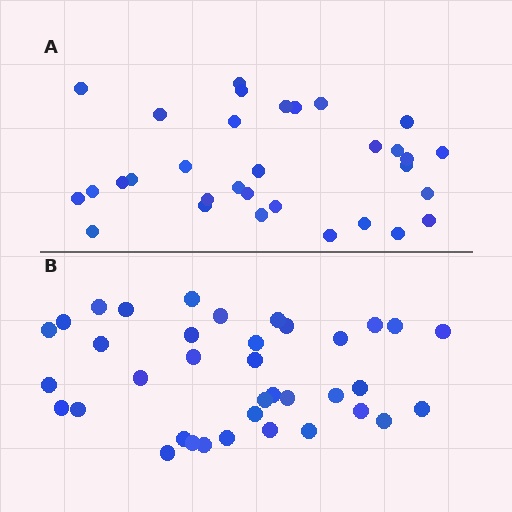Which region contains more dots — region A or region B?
Region B (the bottom region) has more dots.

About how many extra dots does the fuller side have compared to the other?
Region B has about 5 more dots than region A.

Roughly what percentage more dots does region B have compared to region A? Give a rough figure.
About 15% more.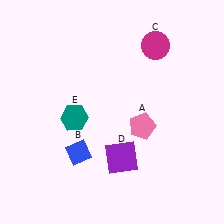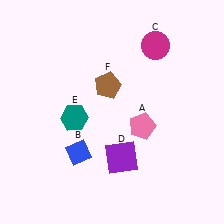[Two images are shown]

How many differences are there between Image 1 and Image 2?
There is 1 difference between the two images.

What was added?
A brown pentagon (F) was added in Image 2.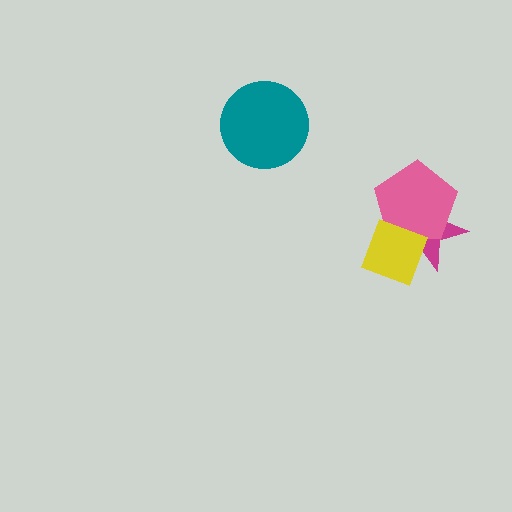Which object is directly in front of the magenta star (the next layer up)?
The pink pentagon is directly in front of the magenta star.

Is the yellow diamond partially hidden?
No, no other shape covers it.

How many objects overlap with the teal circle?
0 objects overlap with the teal circle.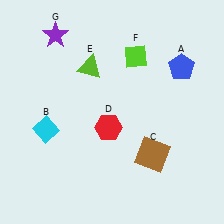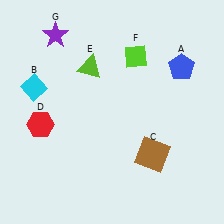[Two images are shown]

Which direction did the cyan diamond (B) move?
The cyan diamond (B) moved up.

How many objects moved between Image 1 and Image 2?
2 objects moved between the two images.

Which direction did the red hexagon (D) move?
The red hexagon (D) moved left.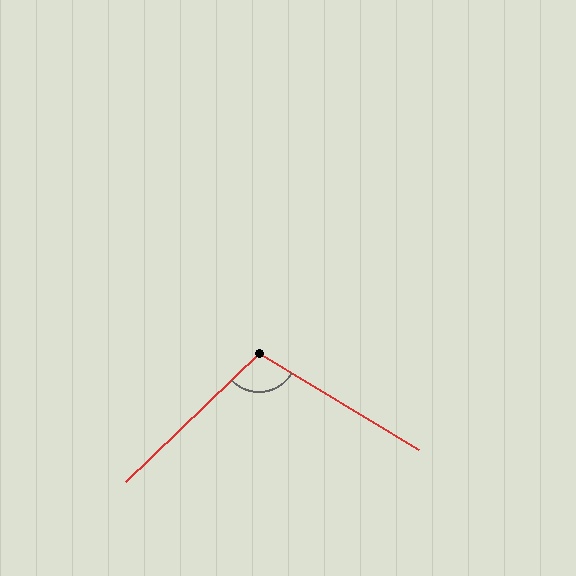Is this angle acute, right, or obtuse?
It is obtuse.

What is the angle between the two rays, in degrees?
Approximately 105 degrees.